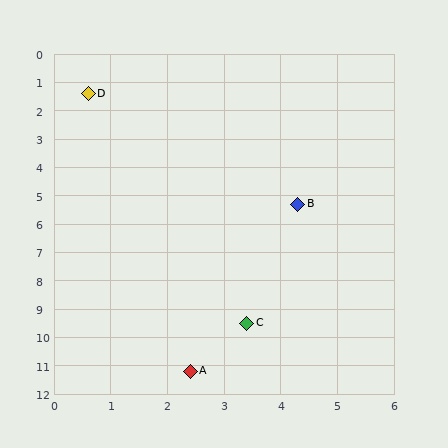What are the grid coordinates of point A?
Point A is at approximately (2.4, 11.2).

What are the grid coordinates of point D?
Point D is at approximately (0.6, 1.4).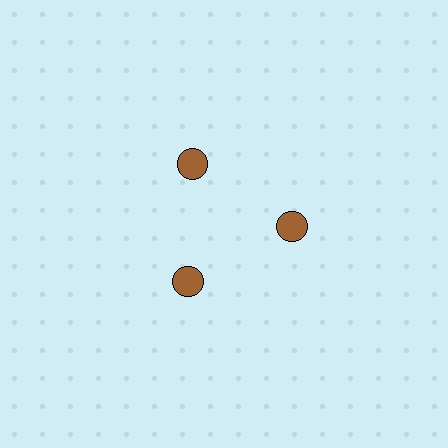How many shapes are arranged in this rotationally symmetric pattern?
There are 3 shapes, arranged in 3 groups of 1.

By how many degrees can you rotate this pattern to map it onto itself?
The pattern maps onto itself every 120 degrees of rotation.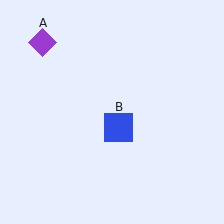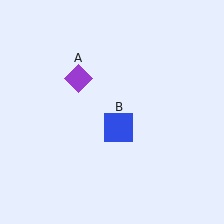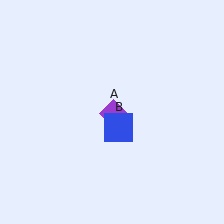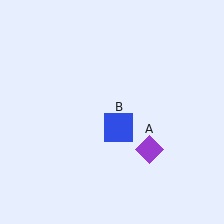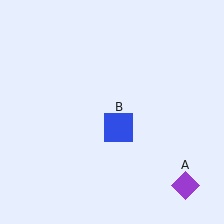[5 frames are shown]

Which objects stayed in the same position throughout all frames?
Blue square (object B) remained stationary.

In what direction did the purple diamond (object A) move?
The purple diamond (object A) moved down and to the right.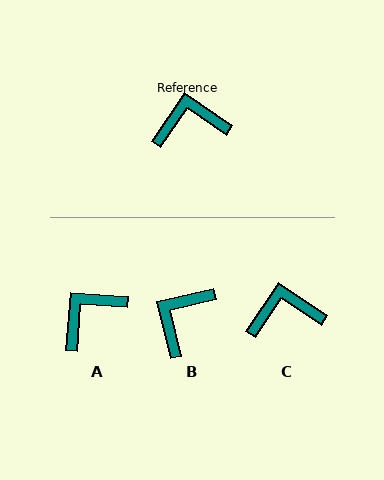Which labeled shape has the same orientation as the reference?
C.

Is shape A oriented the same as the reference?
No, it is off by about 30 degrees.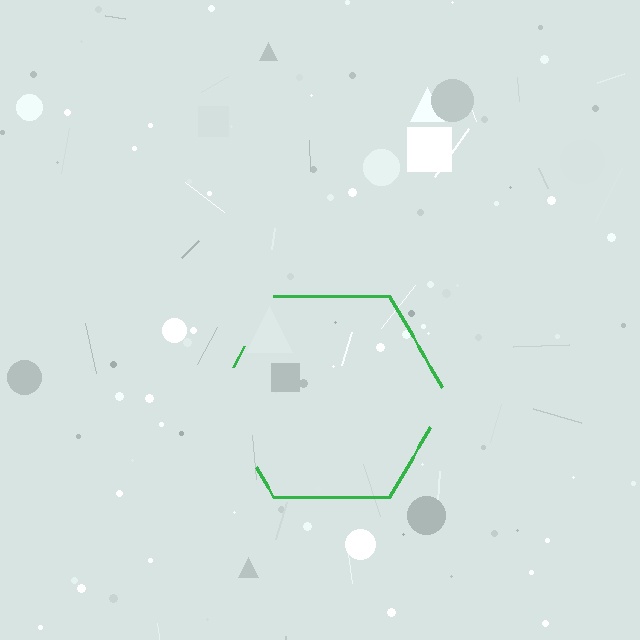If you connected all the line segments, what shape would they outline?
They would outline a hexagon.